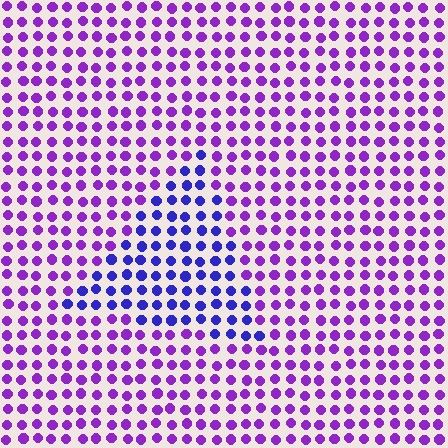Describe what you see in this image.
The image is filled with small purple elements in a uniform arrangement. A triangle-shaped region is visible where the elements are tinted to a slightly different hue, forming a subtle color boundary.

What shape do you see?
I see a triangle.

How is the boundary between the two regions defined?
The boundary is defined purely by a slight shift in hue (about 37 degrees). Spacing, size, and orientation are identical on both sides.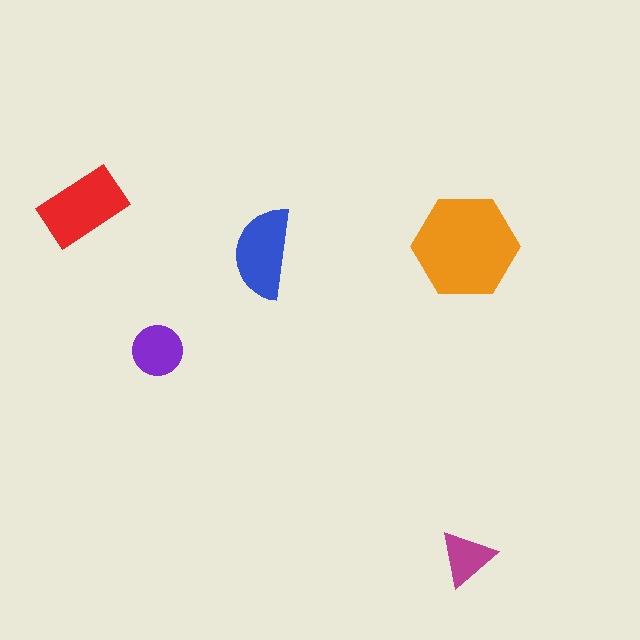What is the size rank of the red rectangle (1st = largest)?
2nd.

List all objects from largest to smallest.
The orange hexagon, the red rectangle, the blue semicircle, the purple circle, the magenta triangle.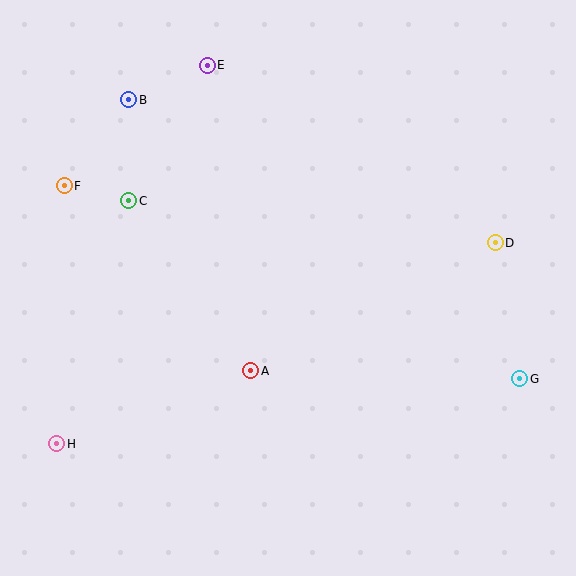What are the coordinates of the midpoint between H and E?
The midpoint between H and E is at (132, 254).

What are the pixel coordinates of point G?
Point G is at (520, 379).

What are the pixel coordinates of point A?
Point A is at (251, 371).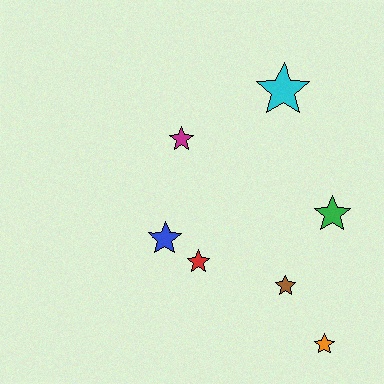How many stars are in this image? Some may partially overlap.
There are 7 stars.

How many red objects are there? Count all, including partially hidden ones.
There is 1 red object.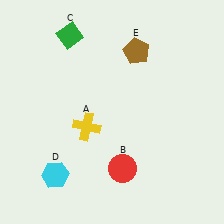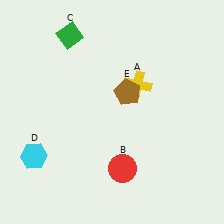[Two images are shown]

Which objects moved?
The objects that moved are: the yellow cross (A), the cyan hexagon (D), the brown pentagon (E).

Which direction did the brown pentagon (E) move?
The brown pentagon (E) moved down.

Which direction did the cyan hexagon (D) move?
The cyan hexagon (D) moved left.